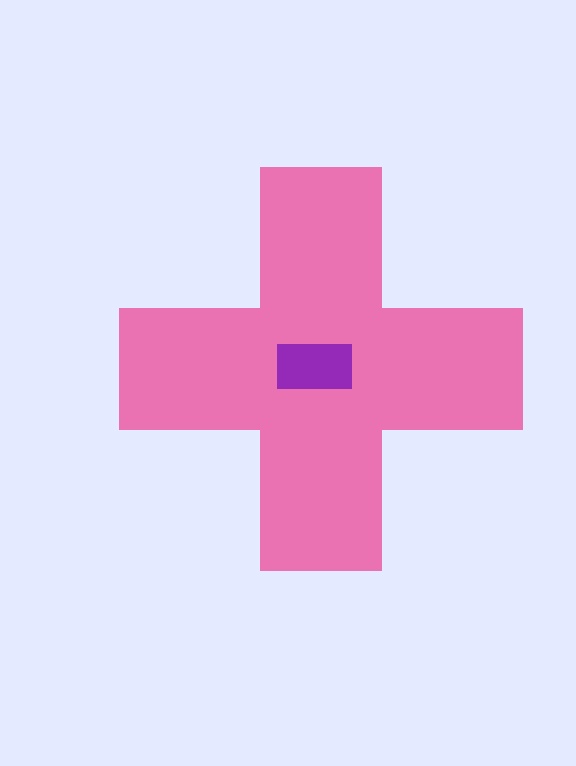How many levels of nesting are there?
2.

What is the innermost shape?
The purple rectangle.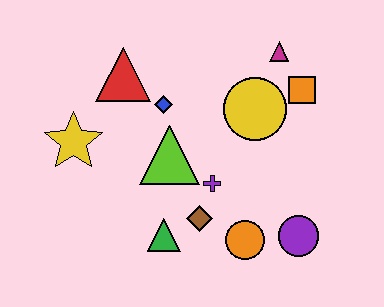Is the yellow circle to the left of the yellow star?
No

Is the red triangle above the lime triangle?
Yes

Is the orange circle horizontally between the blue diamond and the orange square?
Yes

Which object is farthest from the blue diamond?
The purple circle is farthest from the blue diamond.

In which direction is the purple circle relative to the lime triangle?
The purple circle is to the right of the lime triangle.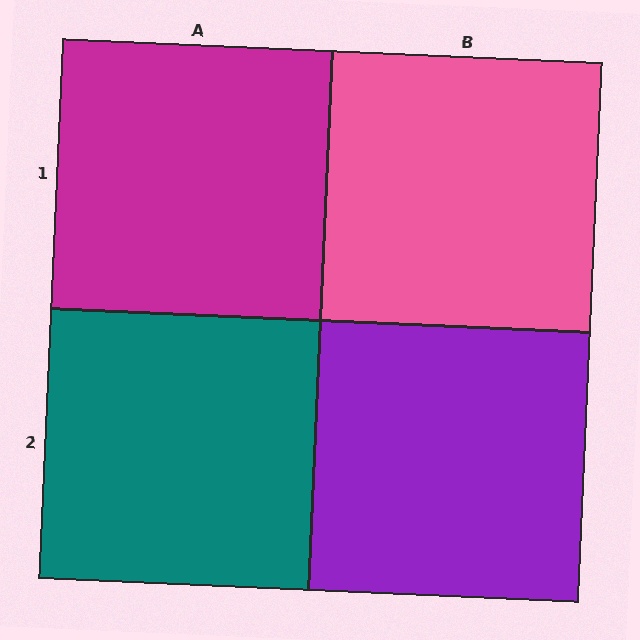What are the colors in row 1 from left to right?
Magenta, pink.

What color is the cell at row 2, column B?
Purple.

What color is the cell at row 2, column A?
Teal.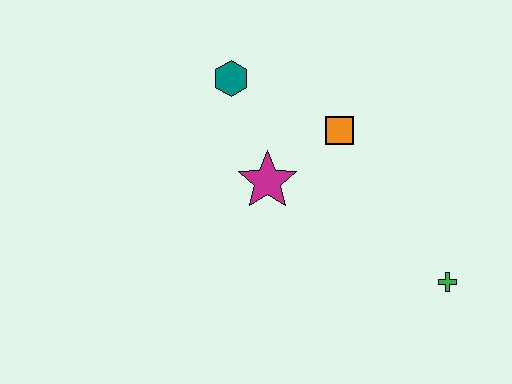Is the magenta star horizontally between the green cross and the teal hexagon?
Yes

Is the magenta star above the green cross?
Yes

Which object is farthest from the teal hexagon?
The green cross is farthest from the teal hexagon.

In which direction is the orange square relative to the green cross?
The orange square is above the green cross.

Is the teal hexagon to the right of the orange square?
No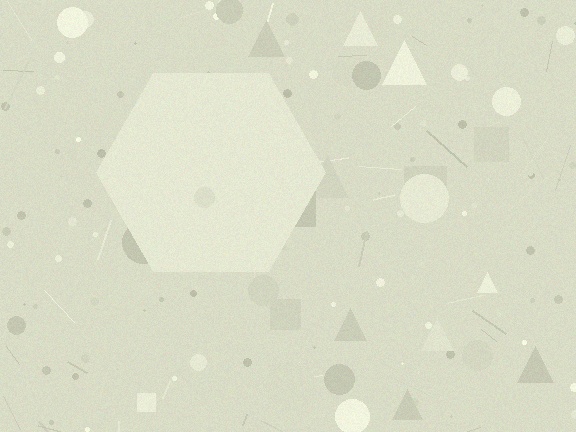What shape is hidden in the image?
A hexagon is hidden in the image.